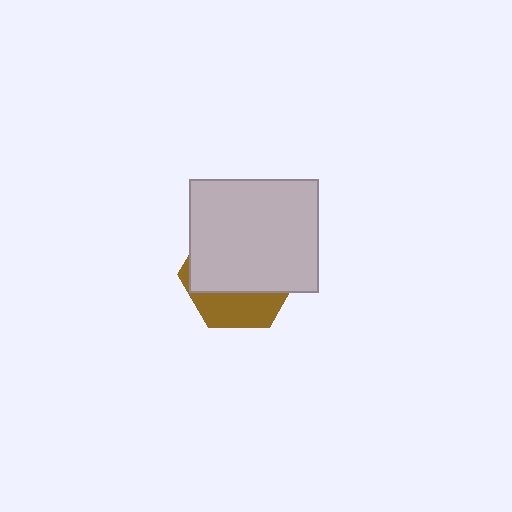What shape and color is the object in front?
The object in front is a light gray rectangle.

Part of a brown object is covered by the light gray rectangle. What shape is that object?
It is a hexagon.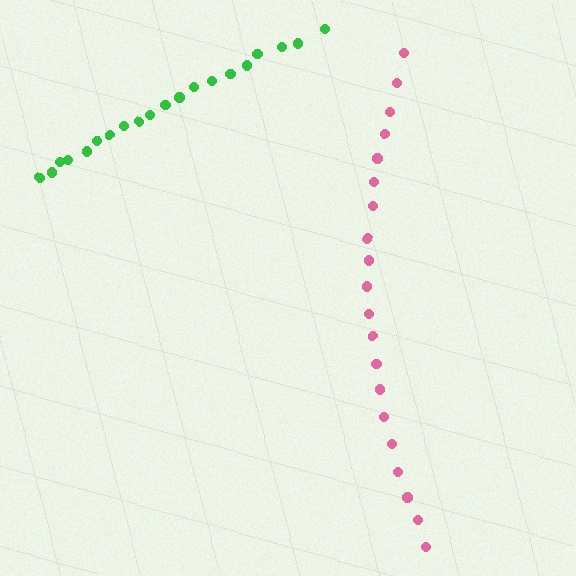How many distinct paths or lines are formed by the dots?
There are 2 distinct paths.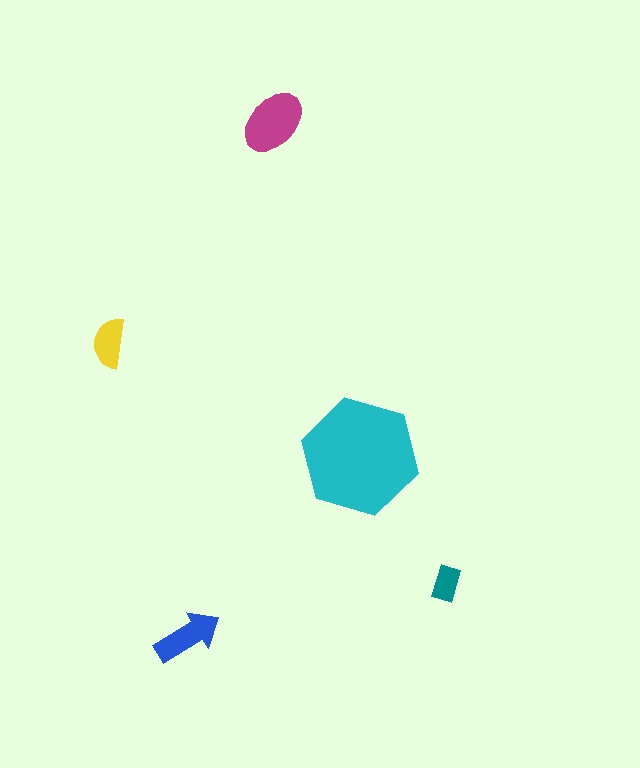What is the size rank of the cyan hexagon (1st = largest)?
1st.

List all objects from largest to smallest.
The cyan hexagon, the magenta ellipse, the blue arrow, the yellow semicircle, the teal rectangle.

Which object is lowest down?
The blue arrow is bottommost.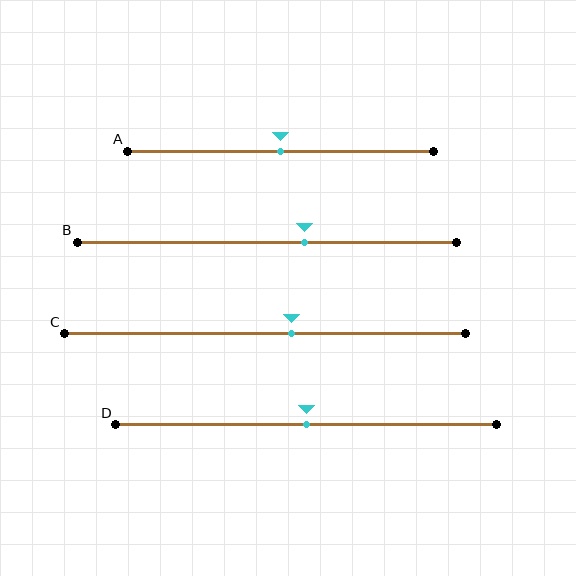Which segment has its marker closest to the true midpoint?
Segment A has its marker closest to the true midpoint.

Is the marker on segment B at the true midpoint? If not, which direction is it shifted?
No, the marker on segment B is shifted to the right by about 10% of the segment length.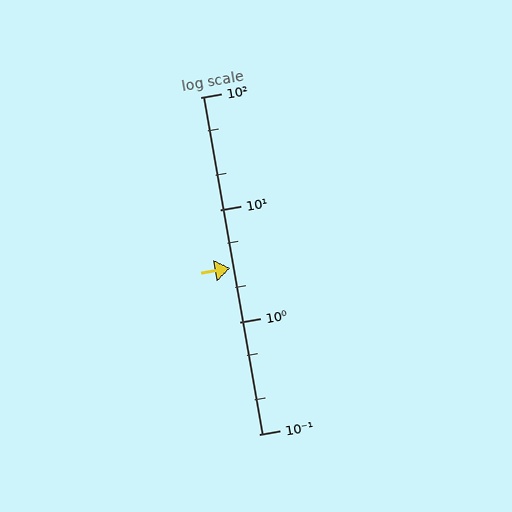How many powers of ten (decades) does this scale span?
The scale spans 3 decades, from 0.1 to 100.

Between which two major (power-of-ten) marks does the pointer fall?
The pointer is between 1 and 10.